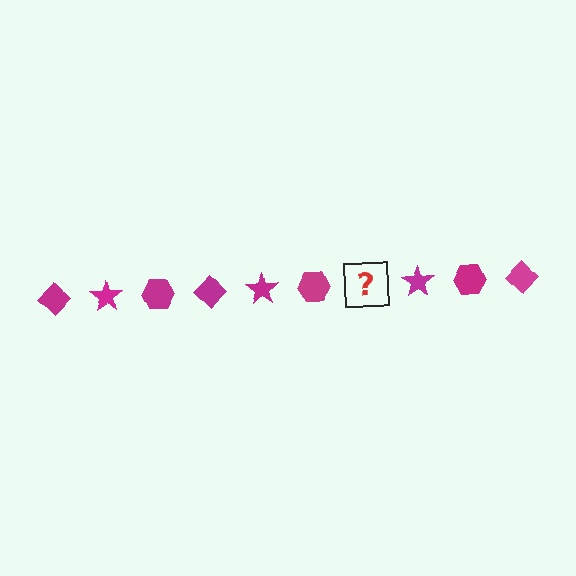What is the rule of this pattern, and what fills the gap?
The rule is that the pattern cycles through diamond, star, hexagon shapes in magenta. The gap should be filled with a magenta diamond.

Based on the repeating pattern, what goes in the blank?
The blank should be a magenta diamond.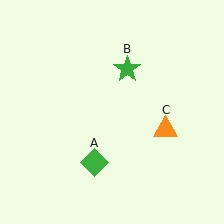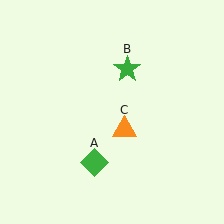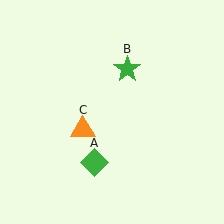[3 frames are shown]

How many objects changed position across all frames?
1 object changed position: orange triangle (object C).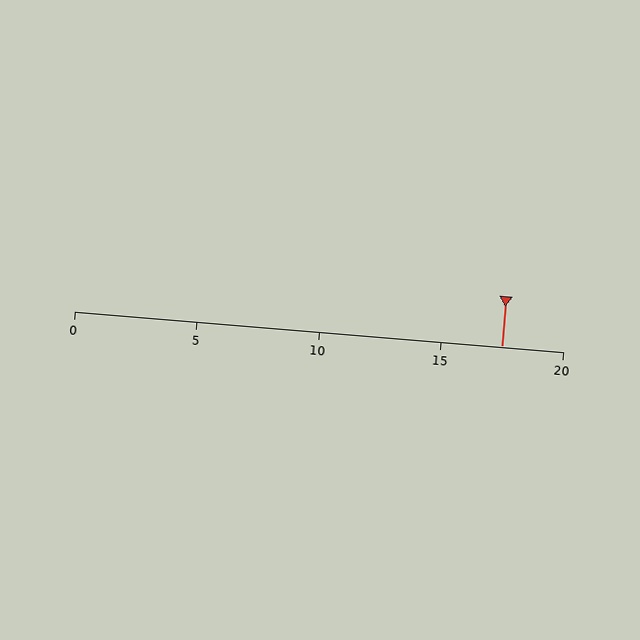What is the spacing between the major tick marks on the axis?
The major ticks are spaced 5 apart.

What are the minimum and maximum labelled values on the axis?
The axis runs from 0 to 20.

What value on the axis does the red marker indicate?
The marker indicates approximately 17.5.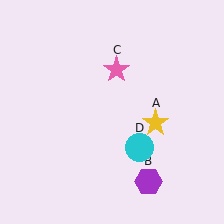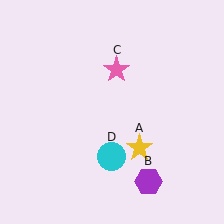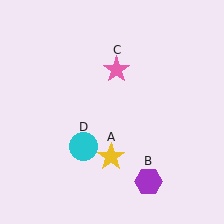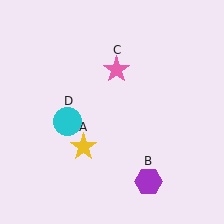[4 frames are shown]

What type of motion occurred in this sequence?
The yellow star (object A), cyan circle (object D) rotated clockwise around the center of the scene.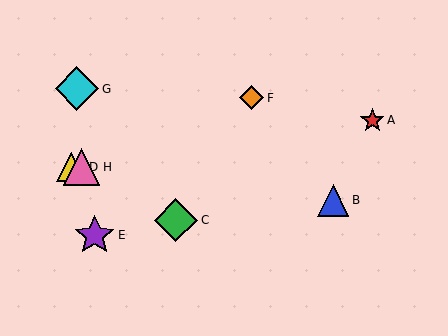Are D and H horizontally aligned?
Yes, both are at y≈167.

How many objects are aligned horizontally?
2 objects (D, H) are aligned horizontally.